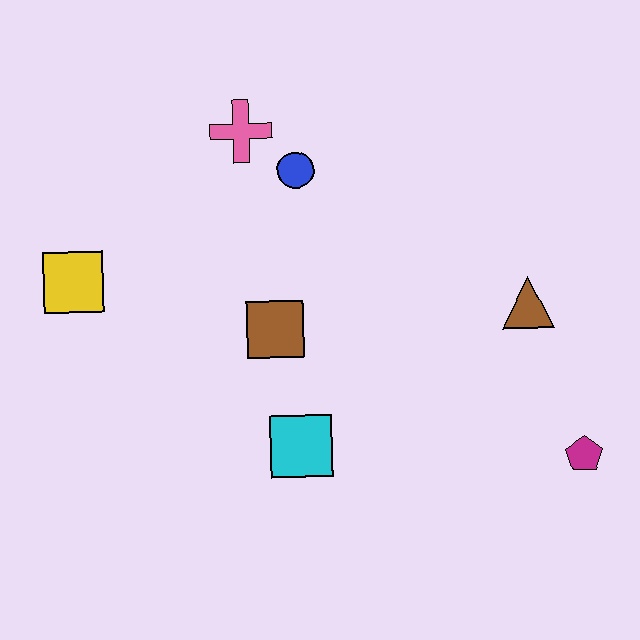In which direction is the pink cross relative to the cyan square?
The pink cross is above the cyan square.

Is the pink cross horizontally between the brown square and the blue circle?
No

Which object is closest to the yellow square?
The brown square is closest to the yellow square.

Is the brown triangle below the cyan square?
No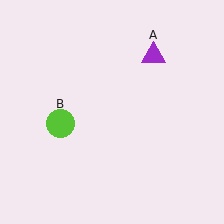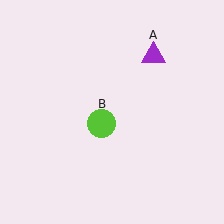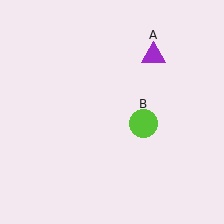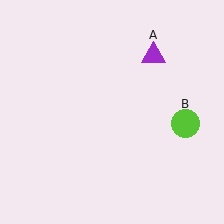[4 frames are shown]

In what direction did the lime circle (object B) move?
The lime circle (object B) moved right.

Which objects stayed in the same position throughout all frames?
Purple triangle (object A) remained stationary.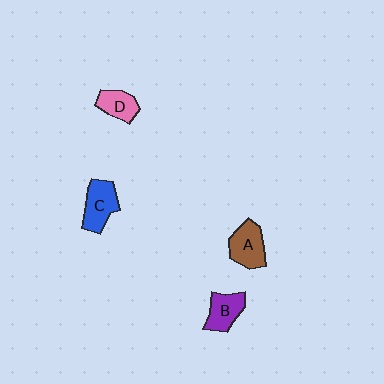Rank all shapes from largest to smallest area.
From largest to smallest: C (blue), A (brown), B (purple), D (pink).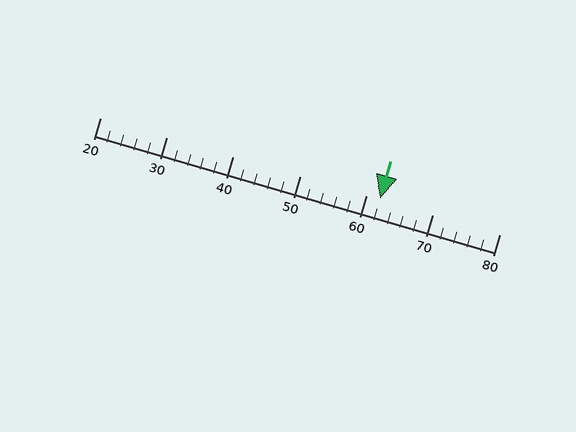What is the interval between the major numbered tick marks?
The major tick marks are spaced 10 units apart.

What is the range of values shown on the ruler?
The ruler shows values from 20 to 80.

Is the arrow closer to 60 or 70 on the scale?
The arrow is closer to 60.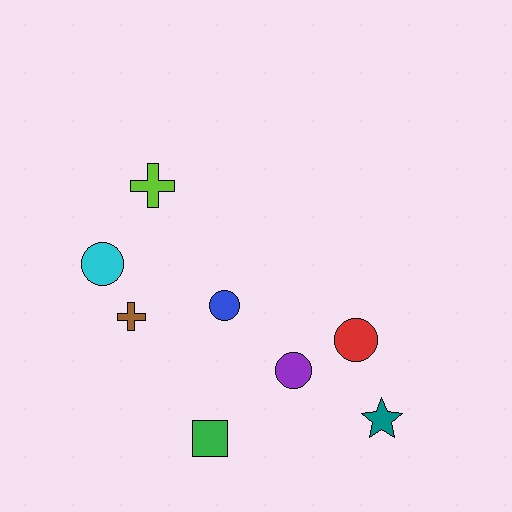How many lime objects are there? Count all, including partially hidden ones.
There is 1 lime object.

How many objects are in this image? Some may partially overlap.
There are 8 objects.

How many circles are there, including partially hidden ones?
There are 4 circles.